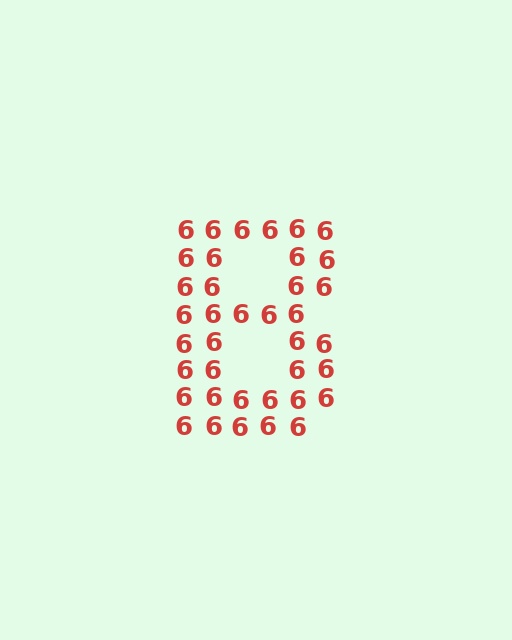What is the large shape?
The large shape is the letter B.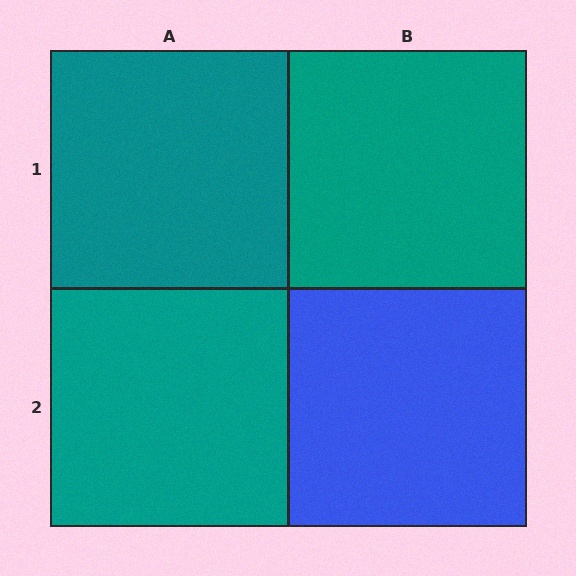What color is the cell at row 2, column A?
Teal.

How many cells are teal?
3 cells are teal.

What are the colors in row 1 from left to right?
Teal, teal.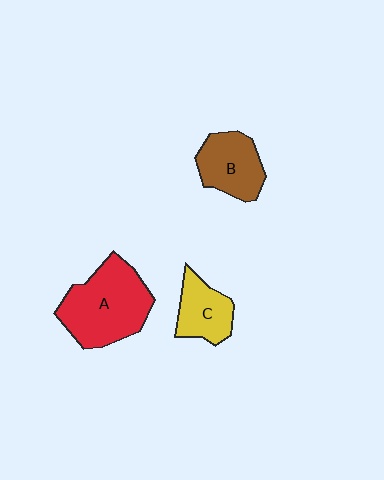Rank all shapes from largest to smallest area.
From largest to smallest: A (red), B (brown), C (yellow).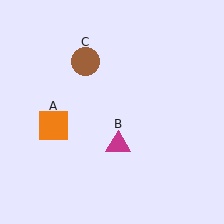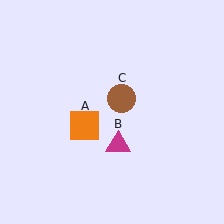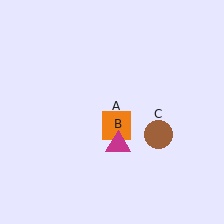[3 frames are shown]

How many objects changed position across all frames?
2 objects changed position: orange square (object A), brown circle (object C).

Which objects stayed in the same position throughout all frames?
Magenta triangle (object B) remained stationary.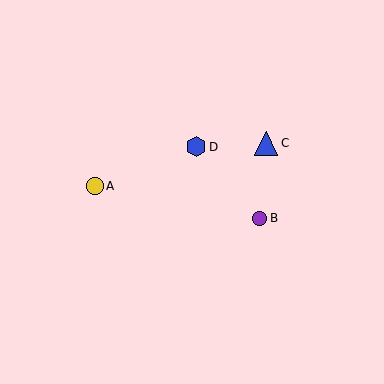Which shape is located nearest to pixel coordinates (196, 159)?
The blue hexagon (labeled D) at (196, 147) is nearest to that location.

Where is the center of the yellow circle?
The center of the yellow circle is at (95, 186).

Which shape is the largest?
The blue triangle (labeled C) is the largest.